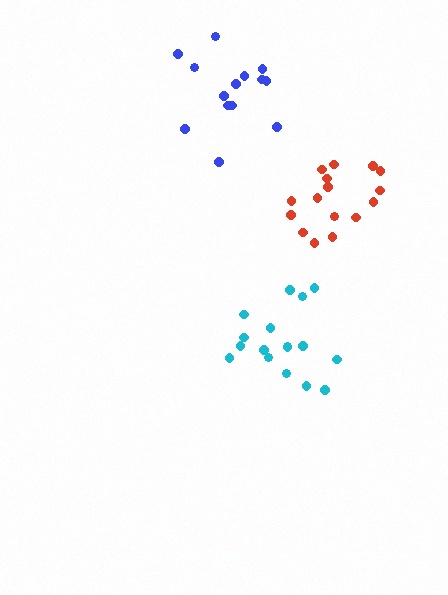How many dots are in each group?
Group 1: 14 dots, Group 2: 17 dots, Group 3: 16 dots (47 total).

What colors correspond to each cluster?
The clusters are colored: blue, cyan, red.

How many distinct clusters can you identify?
There are 3 distinct clusters.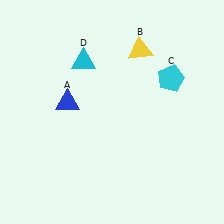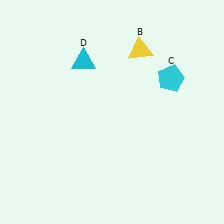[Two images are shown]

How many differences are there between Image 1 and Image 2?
There is 1 difference between the two images.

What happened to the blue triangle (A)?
The blue triangle (A) was removed in Image 2. It was in the top-left area of Image 1.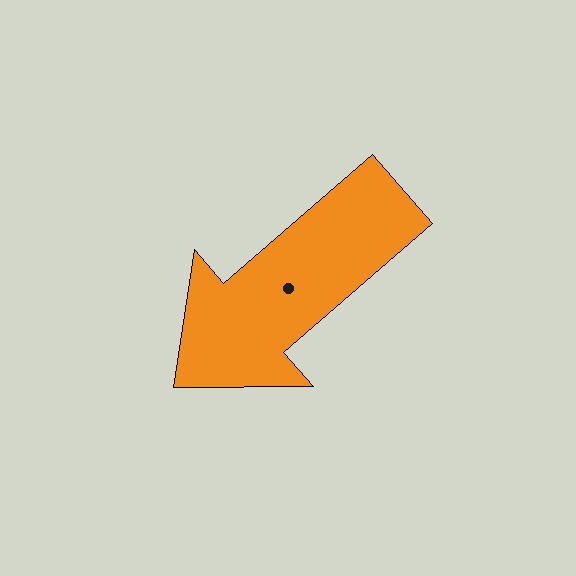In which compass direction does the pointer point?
Southwest.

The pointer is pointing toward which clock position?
Roughly 8 o'clock.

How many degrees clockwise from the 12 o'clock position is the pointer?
Approximately 229 degrees.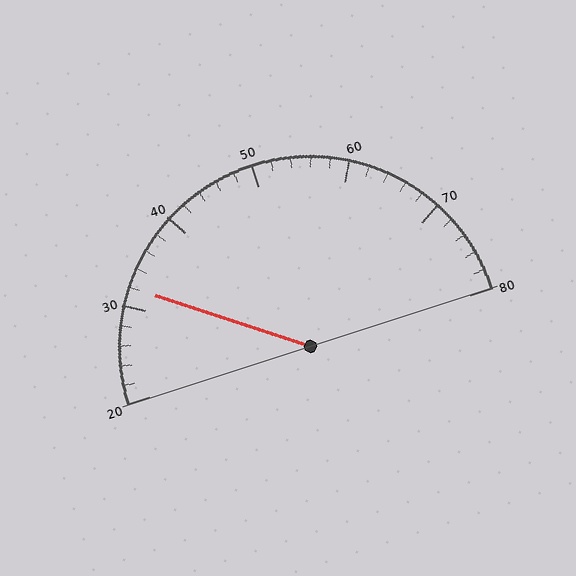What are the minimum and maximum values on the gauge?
The gauge ranges from 20 to 80.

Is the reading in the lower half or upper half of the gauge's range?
The reading is in the lower half of the range (20 to 80).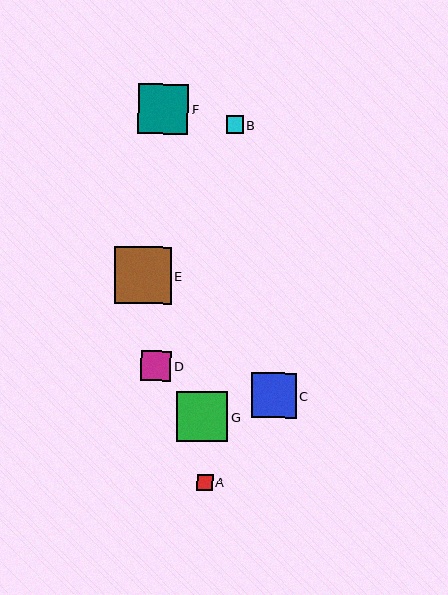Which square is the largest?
Square E is the largest with a size of approximately 57 pixels.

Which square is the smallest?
Square A is the smallest with a size of approximately 16 pixels.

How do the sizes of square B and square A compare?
Square B and square A are approximately the same size.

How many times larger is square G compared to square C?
Square G is approximately 1.1 times the size of square C.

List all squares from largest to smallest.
From largest to smallest: E, G, F, C, D, B, A.